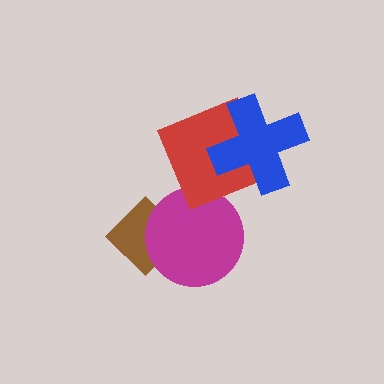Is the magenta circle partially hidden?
No, no other shape covers it.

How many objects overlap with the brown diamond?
1 object overlaps with the brown diamond.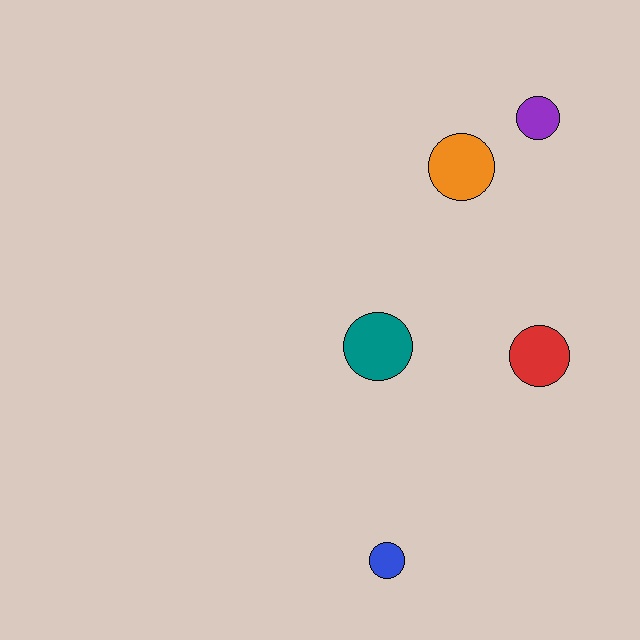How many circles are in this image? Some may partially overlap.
There are 5 circles.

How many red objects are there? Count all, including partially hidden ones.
There is 1 red object.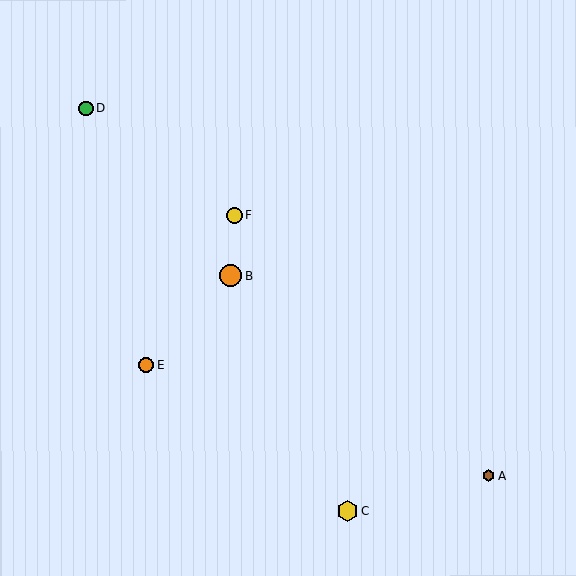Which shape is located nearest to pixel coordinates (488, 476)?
The brown hexagon (labeled A) at (488, 476) is nearest to that location.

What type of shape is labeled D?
Shape D is a green circle.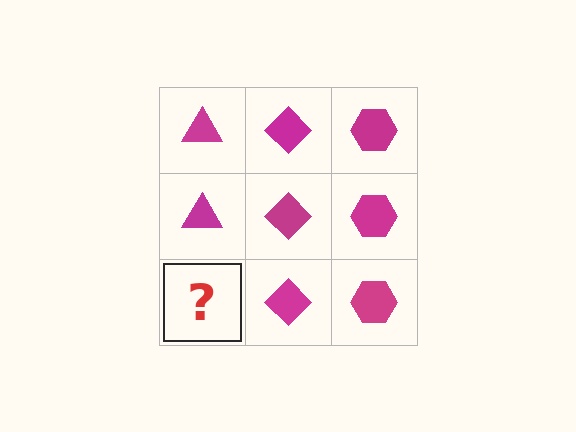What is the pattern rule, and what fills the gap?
The rule is that each column has a consistent shape. The gap should be filled with a magenta triangle.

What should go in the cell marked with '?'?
The missing cell should contain a magenta triangle.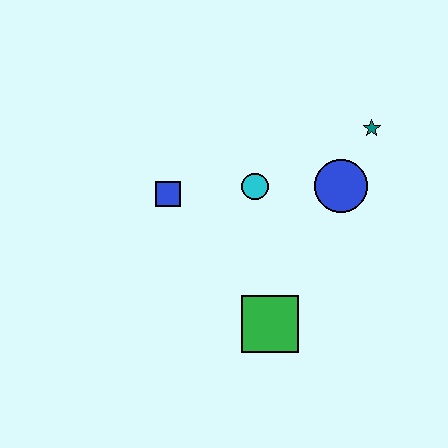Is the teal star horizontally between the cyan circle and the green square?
No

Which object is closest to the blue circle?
The teal star is closest to the blue circle.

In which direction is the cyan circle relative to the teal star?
The cyan circle is to the left of the teal star.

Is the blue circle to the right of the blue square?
Yes